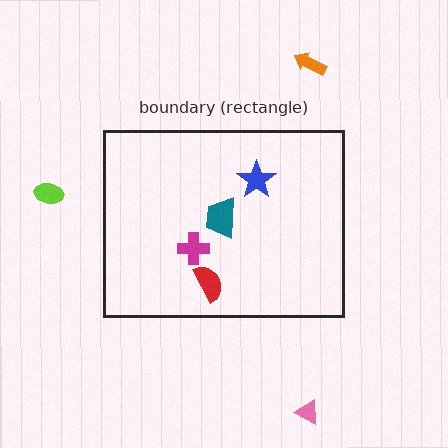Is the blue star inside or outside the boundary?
Inside.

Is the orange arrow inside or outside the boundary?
Outside.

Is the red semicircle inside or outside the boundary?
Inside.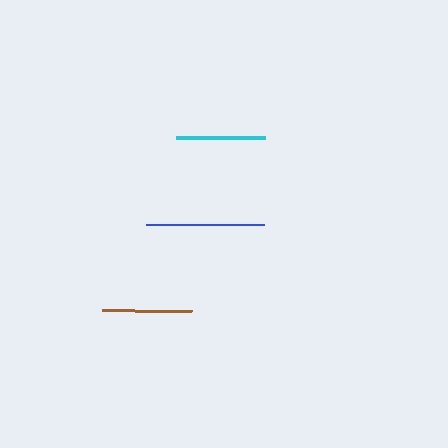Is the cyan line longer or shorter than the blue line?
The blue line is longer than the cyan line.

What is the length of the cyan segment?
The cyan segment is approximately 88 pixels long.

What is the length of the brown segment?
The brown segment is approximately 90 pixels long.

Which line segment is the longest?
The blue line is the longest at approximately 118 pixels.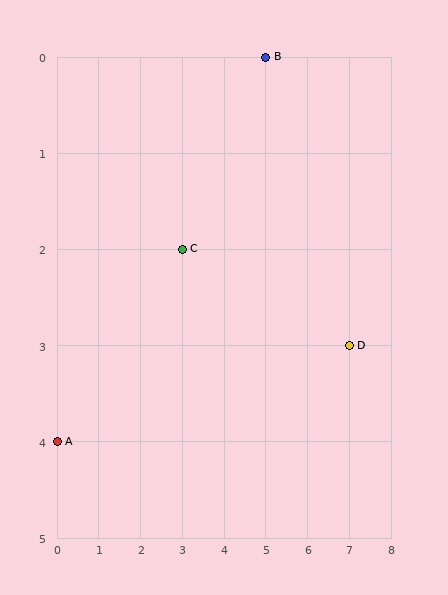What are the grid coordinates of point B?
Point B is at grid coordinates (5, 0).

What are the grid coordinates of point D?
Point D is at grid coordinates (7, 3).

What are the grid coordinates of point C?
Point C is at grid coordinates (3, 2).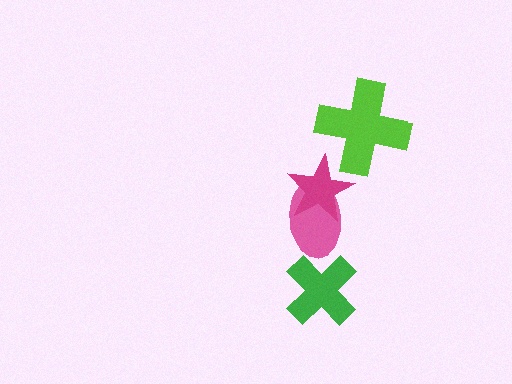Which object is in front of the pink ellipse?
The magenta star is in front of the pink ellipse.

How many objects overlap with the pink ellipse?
1 object overlaps with the pink ellipse.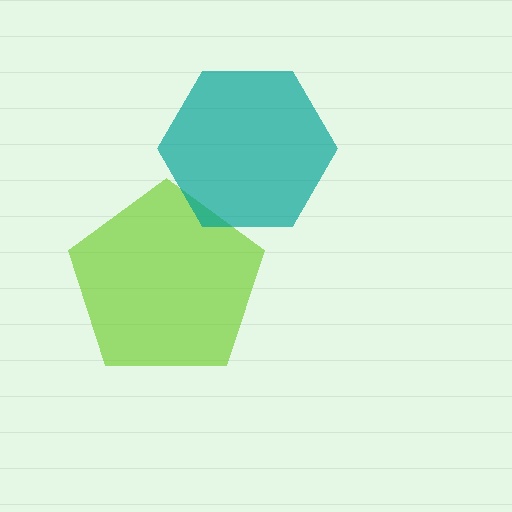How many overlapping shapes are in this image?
There are 2 overlapping shapes in the image.